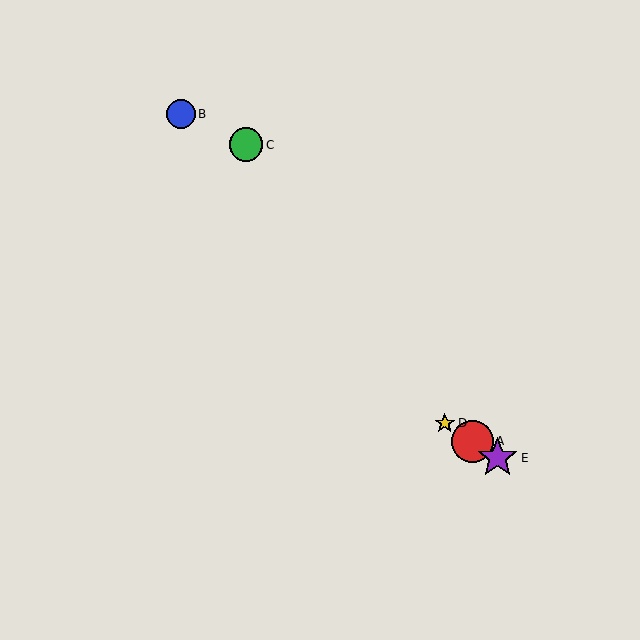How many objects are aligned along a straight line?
3 objects (A, D, E) are aligned along a straight line.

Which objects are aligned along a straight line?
Objects A, D, E are aligned along a straight line.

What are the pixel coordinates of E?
Object E is at (498, 458).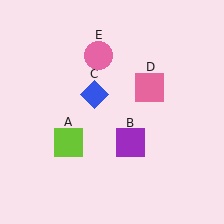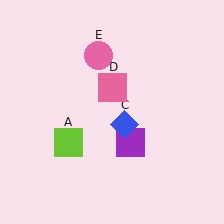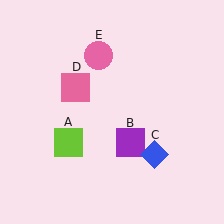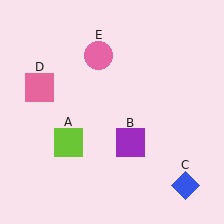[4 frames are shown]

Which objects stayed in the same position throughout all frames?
Lime square (object A) and purple square (object B) and pink circle (object E) remained stationary.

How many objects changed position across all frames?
2 objects changed position: blue diamond (object C), pink square (object D).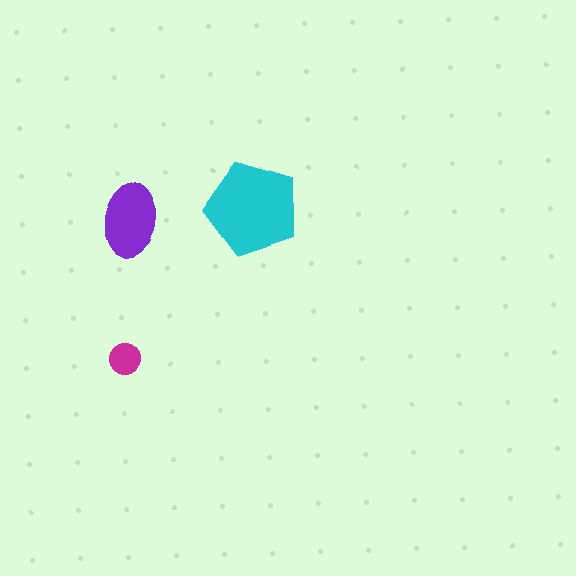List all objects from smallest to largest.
The magenta circle, the purple ellipse, the cyan pentagon.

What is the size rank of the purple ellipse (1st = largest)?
2nd.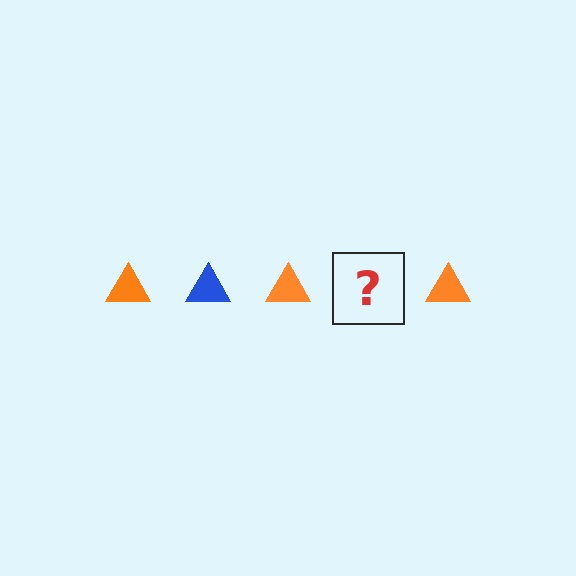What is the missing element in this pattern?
The missing element is a blue triangle.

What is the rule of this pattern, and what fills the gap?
The rule is that the pattern cycles through orange, blue triangles. The gap should be filled with a blue triangle.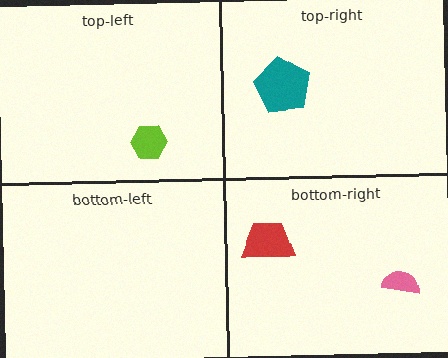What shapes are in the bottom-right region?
The red trapezoid, the pink semicircle.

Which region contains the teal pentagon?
The top-right region.